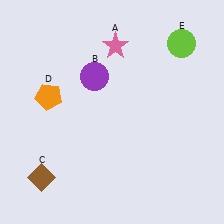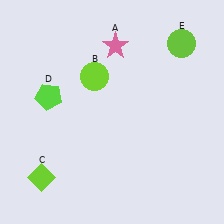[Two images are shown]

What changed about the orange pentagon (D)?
In Image 1, D is orange. In Image 2, it changed to lime.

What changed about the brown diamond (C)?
In Image 1, C is brown. In Image 2, it changed to lime.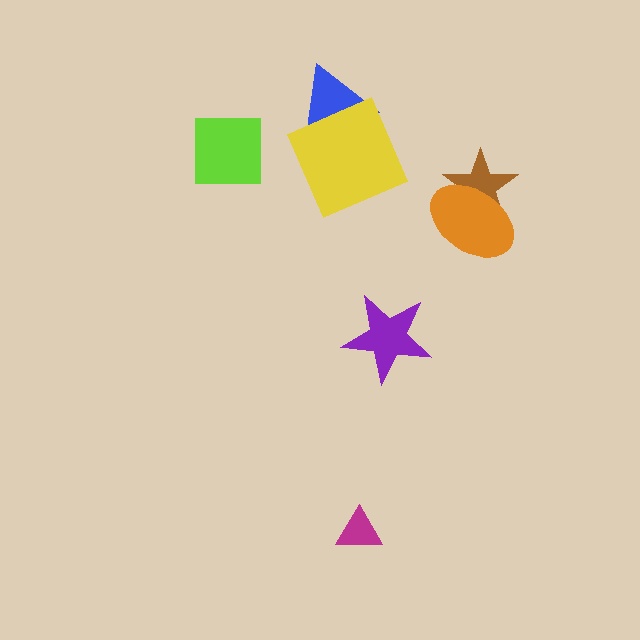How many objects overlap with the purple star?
0 objects overlap with the purple star.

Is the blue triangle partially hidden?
Yes, it is partially covered by another shape.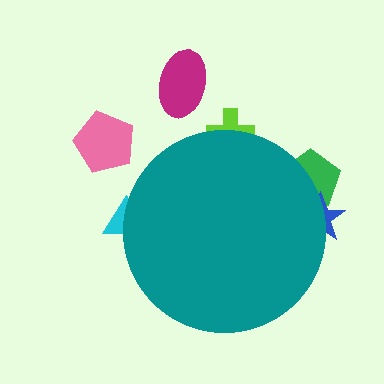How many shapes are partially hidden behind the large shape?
4 shapes are partially hidden.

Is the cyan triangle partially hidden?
Yes, the cyan triangle is partially hidden behind the teal circle.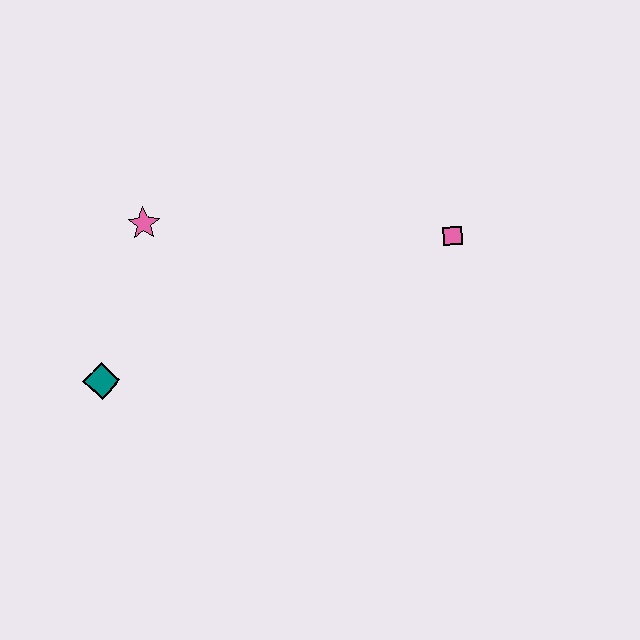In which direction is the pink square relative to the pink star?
The pink square is to the right of the pink star.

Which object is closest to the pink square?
The pink star is closest to the pink square.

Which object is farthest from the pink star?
The pink square is farthest from the pink star.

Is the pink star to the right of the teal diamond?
Yes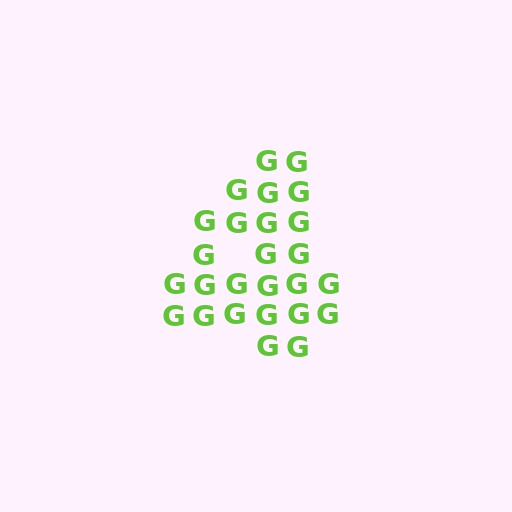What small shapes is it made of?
It is made of small letter G's.